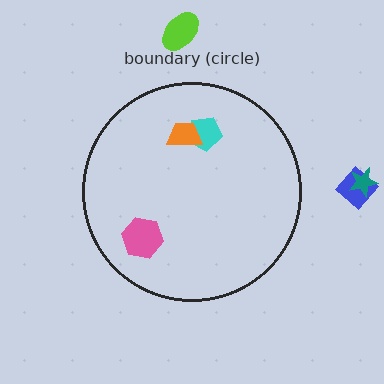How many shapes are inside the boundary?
3 inside, 3 outside.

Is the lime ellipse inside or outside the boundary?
Outside.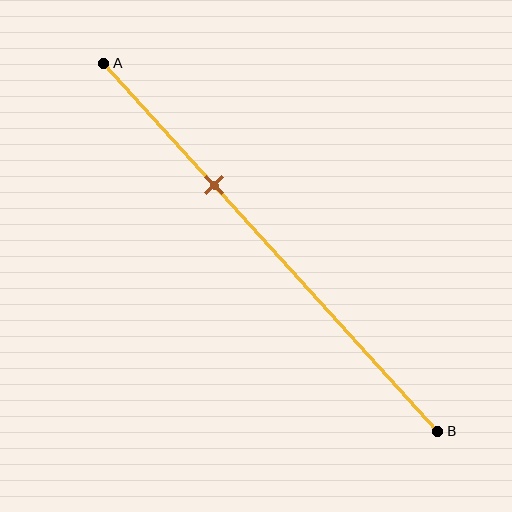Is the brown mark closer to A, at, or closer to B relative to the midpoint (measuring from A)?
The brown mark is closer to point A than the midpoint of segment AB.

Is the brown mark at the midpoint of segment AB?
No, the mark is at about 35% from A, not at the 50% midpoint.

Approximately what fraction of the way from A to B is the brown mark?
The brown mark is approximately 35% of the way from A to B.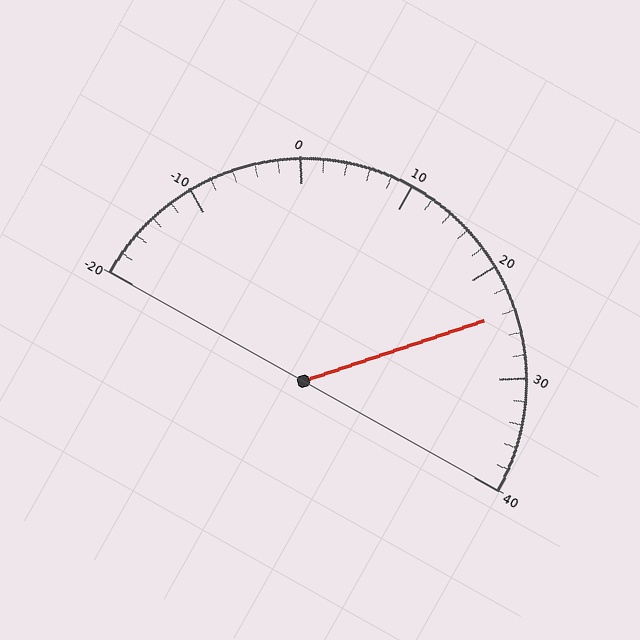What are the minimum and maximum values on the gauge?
The gauge ranges from -20 to 40.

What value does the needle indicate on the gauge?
The needle indicates approximately 24.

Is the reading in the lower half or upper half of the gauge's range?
The reading is in the upper half of the range (-20 to 40).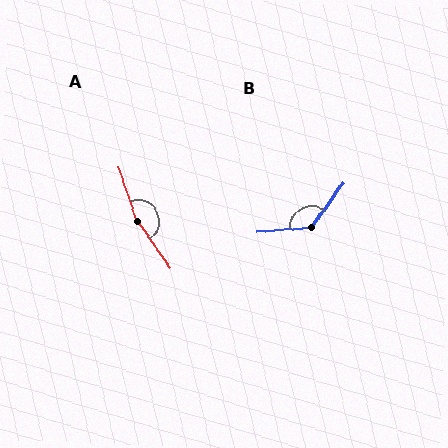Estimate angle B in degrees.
Approximately 131 degrees.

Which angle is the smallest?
B, at approximately 131 degrees.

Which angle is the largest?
A, at approximately 164 degrees.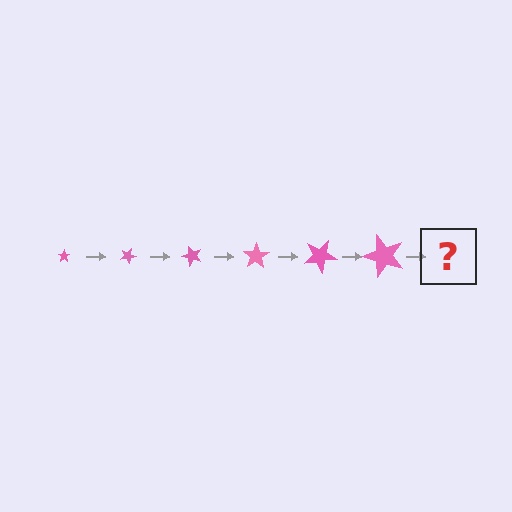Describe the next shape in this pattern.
It should be a star, larger than the previous one and rotated 150 degrees from the start.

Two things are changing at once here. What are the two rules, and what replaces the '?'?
The two rules are that the star grows larger each step and it rotates 25 degrees each step. The '?' should be a star, larger than the previous one and rotated 150 degrees from the start.